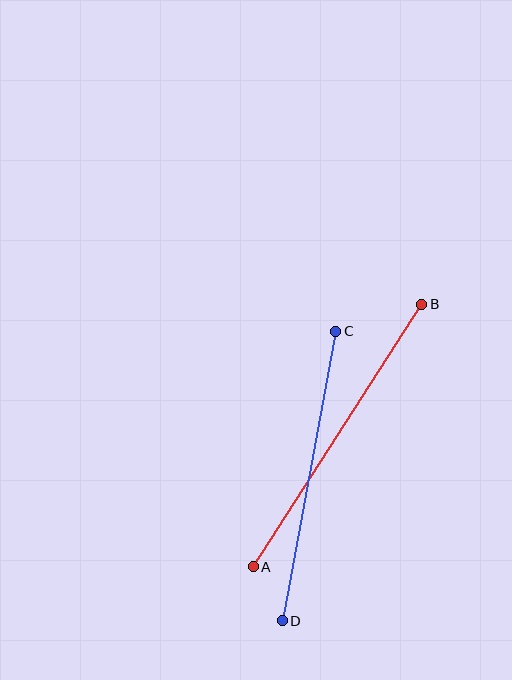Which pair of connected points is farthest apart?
Points A and B are farthest apart.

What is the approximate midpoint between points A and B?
The midpoint is at approximately (337, 435) pixels.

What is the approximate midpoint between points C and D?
The midpoint is at approximately (309, 476) pixels.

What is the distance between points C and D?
The distance is approximately 295 pixels.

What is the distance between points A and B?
The distance is approximately 312 pixels.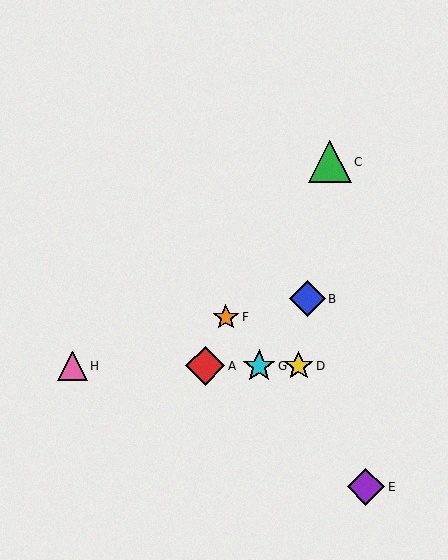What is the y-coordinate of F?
Object F is at y≈317.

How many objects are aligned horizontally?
4 objects (A, D, G, H) are aligned horizontally.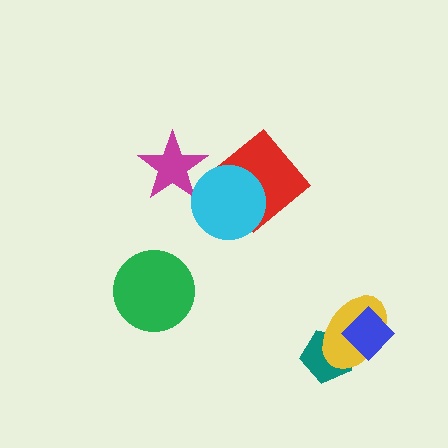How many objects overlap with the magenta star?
1 object overlaps with the magenta star.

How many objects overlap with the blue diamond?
2 objects overlap with the blue diamond.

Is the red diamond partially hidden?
Yes, it is partially covered by another shape.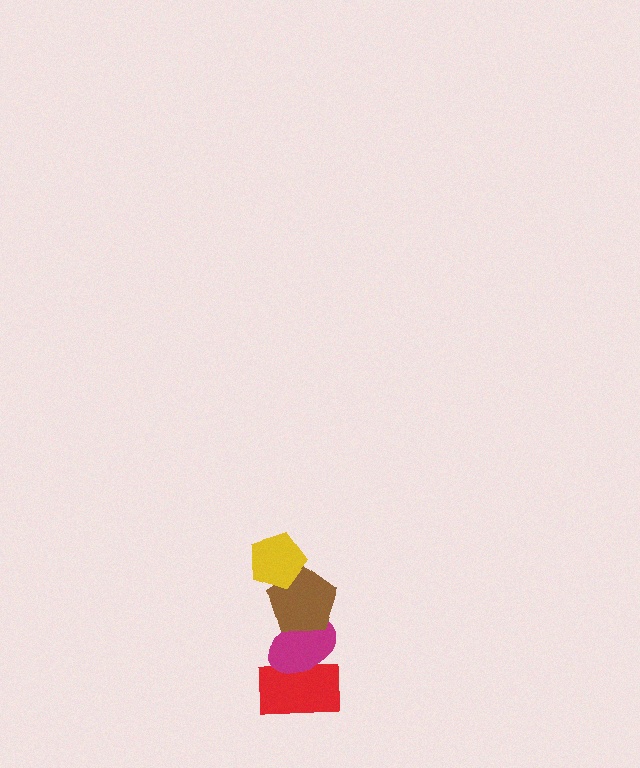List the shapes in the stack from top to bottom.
From top to bottom: the yellow pentagon, the brown pentagon, the magenta ellipse, the red rectangle.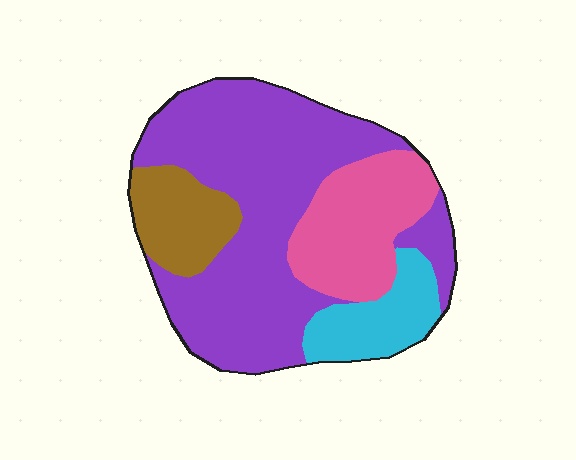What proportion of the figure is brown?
Brown takes up about one eighth (1/8) of the figure.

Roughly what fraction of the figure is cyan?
Cyan covers 12% of the figure.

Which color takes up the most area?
Purple, at roughly 55%.